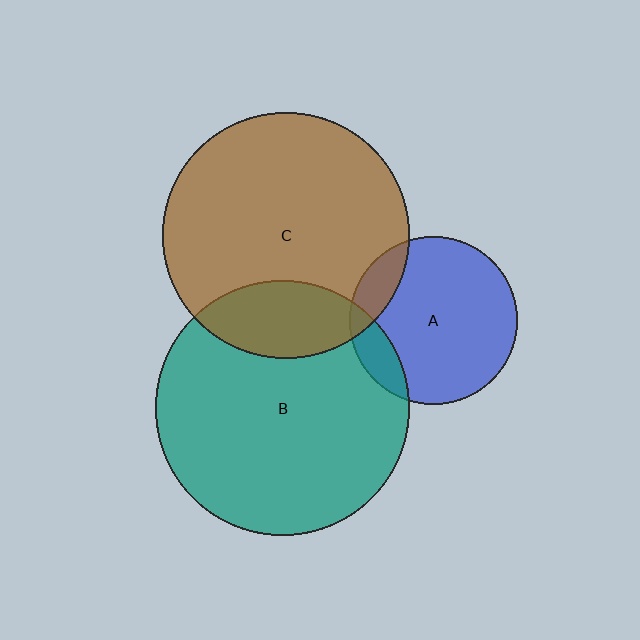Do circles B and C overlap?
Yes.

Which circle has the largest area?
Circle B (teal).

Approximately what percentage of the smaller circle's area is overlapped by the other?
Approximately 20%.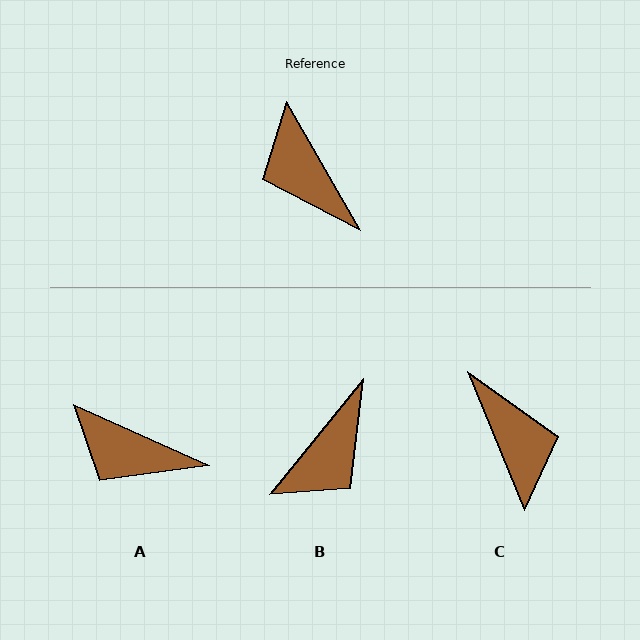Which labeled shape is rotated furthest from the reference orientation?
C, about 172 degrees away.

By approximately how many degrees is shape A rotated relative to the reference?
Approximately 36 degrees counter-clockwise.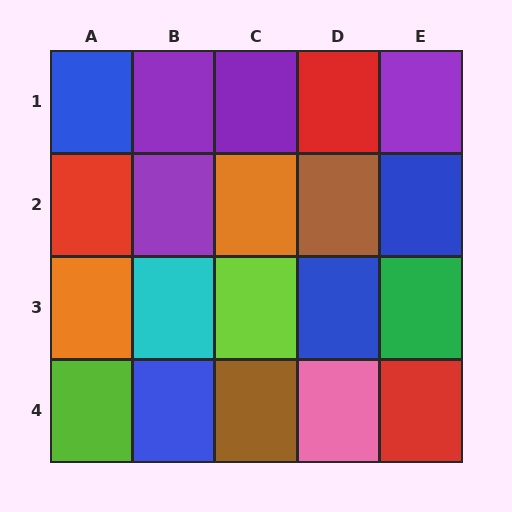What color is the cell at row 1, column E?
Purple.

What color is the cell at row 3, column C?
Lime.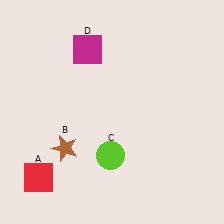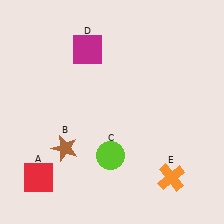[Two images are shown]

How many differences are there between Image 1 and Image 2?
There is 1 difference between the two images.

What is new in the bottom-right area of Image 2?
An orange cross (E) was added in the bottom-right area of Image 2.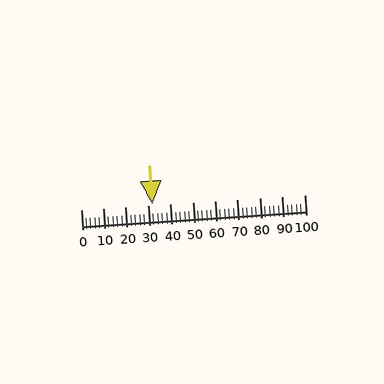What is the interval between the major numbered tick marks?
The major tick marks are spaced 10 units apart.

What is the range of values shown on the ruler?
The ruler shows values from 0 to 100.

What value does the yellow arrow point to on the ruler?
The yellow arrow points to approximately 32.